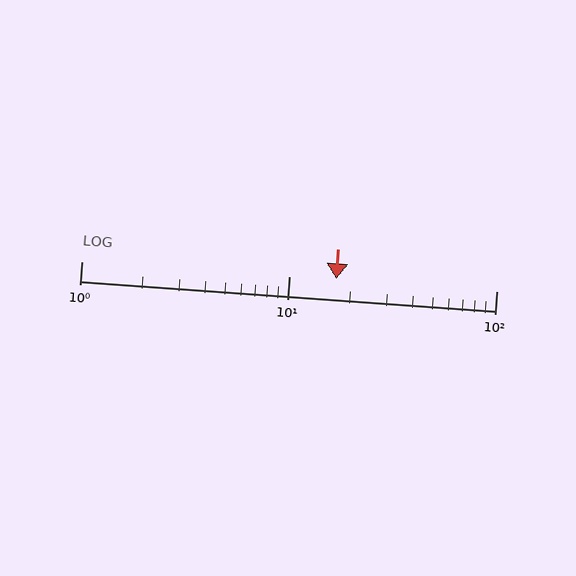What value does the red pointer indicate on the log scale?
The pointer indicates approximately 17.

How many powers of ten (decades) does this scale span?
The scale spans 2 decades, from 1 to 100.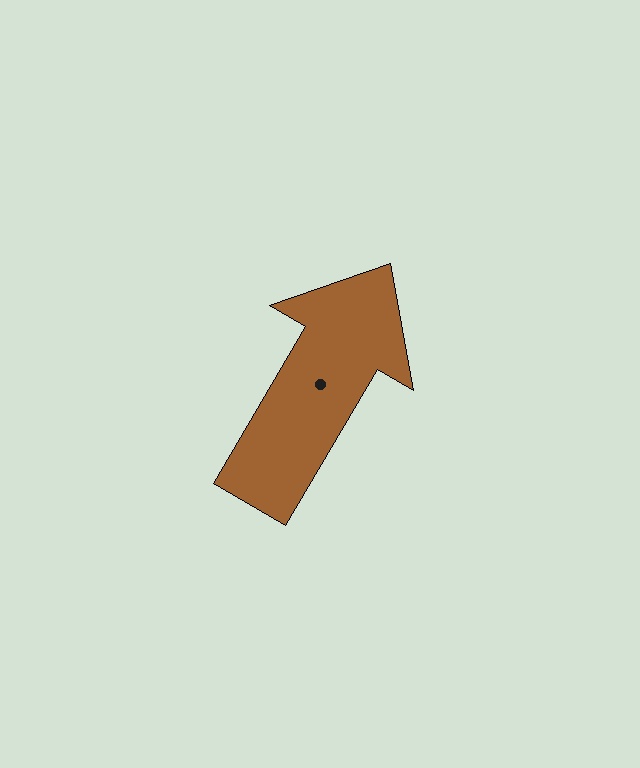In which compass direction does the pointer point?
Northeast.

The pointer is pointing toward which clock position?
Roughly 1 o'clock.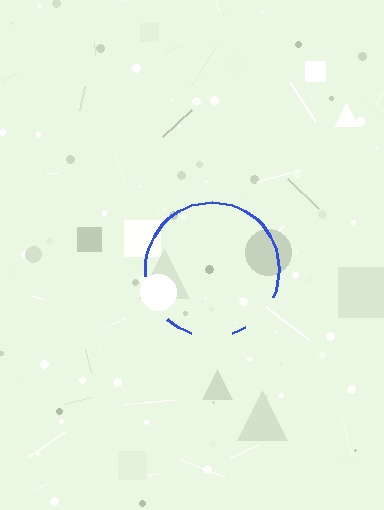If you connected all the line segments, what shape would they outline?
They would outline a circle.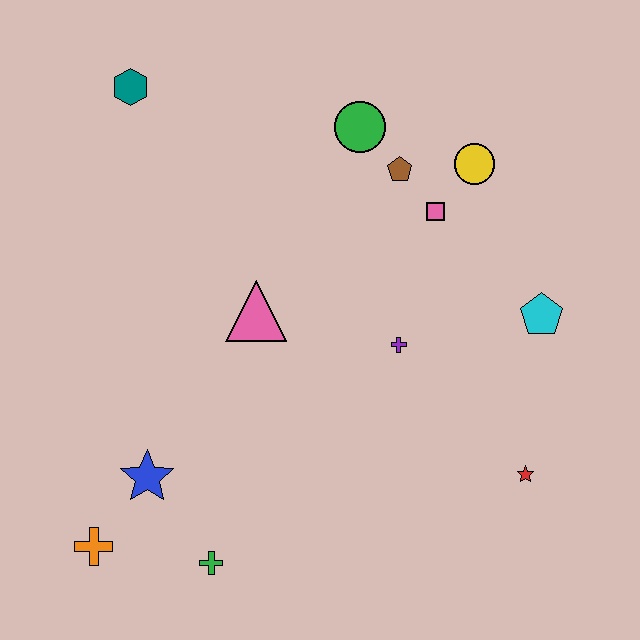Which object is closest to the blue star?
The orange cross is closest to the blue star.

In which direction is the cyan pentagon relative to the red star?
The cyan pentagon is above the red star.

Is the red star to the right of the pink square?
Yes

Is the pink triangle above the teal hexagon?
No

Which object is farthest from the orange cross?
The yellow circle is farthest from the orange cross.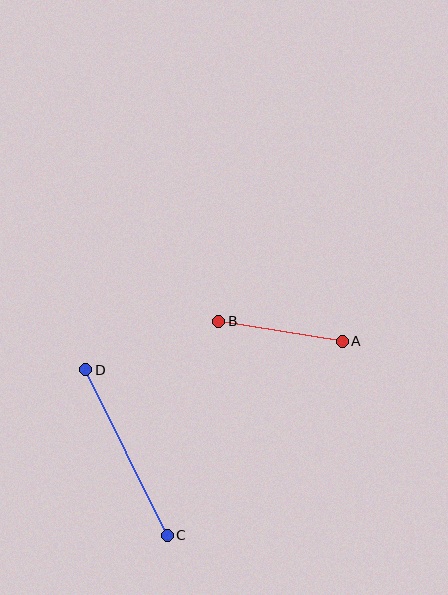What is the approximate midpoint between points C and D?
The midpoint is at approximately (127, 453) pixels.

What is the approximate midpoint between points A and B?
The midpoint is at approximately (281, 331) pixels.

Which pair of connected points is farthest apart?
Points C and D are farthest apart.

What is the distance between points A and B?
The distance is approximately 125 pixels.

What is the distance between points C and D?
The distance is approximately 184 pixels.